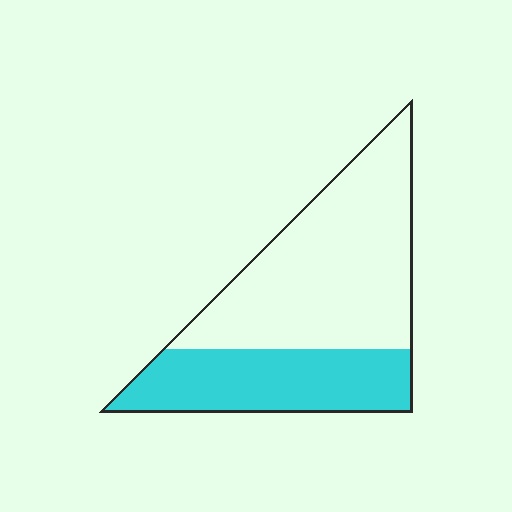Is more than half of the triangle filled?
No.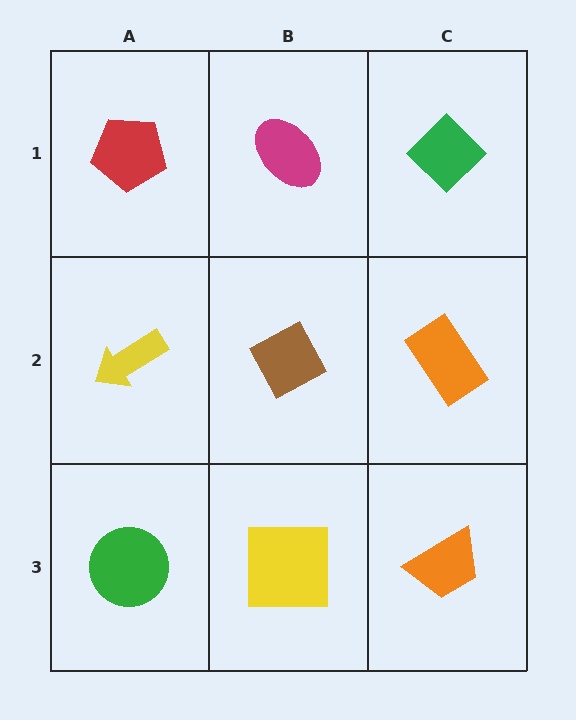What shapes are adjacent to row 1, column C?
An orange rectangle (row 2, column C), a magenta ellipse (row 1, column B).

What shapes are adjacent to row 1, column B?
A brown diamond (row 2, column B), a red pentagon (row 1, column A), a green diamond (row 1, column C).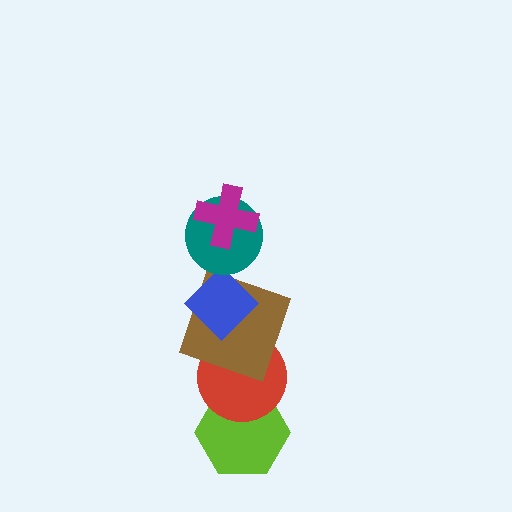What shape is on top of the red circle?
The brown square is on top of the red circle.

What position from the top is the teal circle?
The teal circle is 2nd from the top.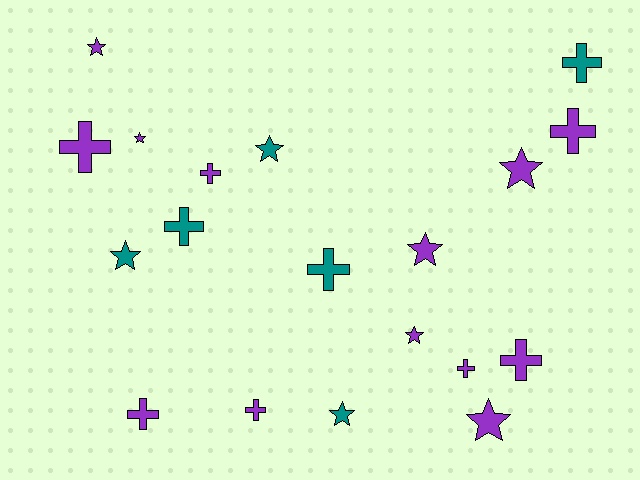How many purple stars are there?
There are 6 purple stars.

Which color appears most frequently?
Purple, with 13 objects.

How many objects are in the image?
There are 19 objects.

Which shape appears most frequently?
Cross, with 10 objects.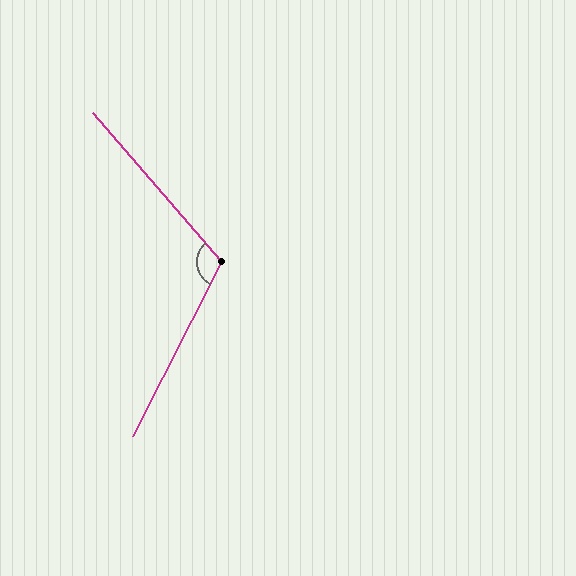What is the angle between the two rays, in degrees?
Approximately 112 degrees.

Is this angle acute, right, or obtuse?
It is obtuse.